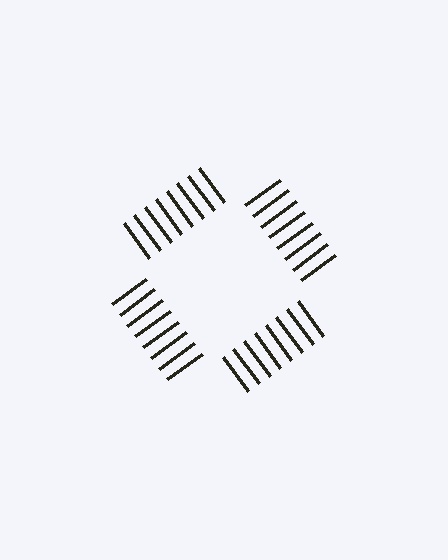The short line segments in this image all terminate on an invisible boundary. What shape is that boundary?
An illusory square — the line segments terminate on its edges but no continuous stroke is drawn.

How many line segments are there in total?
32 — 8 along each of the 4 edges.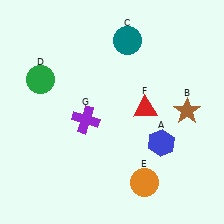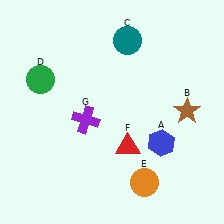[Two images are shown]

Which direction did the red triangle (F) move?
The red triangle (F) moved down.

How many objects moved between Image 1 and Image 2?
1 object moved between the two images.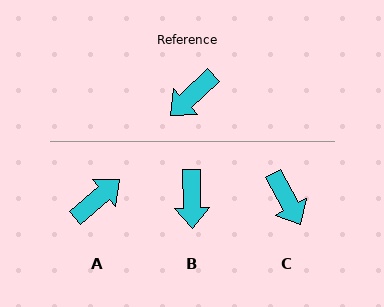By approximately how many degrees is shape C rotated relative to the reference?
Approximately 75 degrees counter-clockwise.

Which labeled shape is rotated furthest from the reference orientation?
A, about 177 degrees away.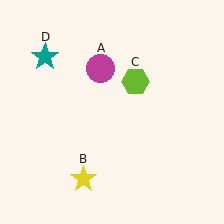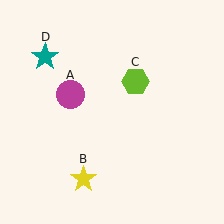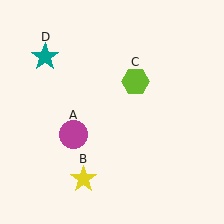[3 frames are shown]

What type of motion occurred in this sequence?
The magenta circle (object A) rotated counterclockwise around the center of the scene.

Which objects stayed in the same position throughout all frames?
Yellow star (object B) and lime hexagon (object C) and teal star (object D) remained stationary.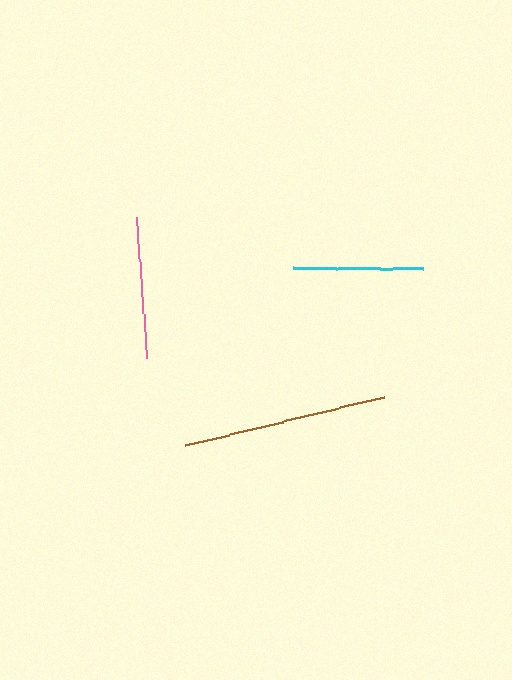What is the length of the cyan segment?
The cyan segment is approximately 130 pixels long.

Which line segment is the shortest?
The cyan line is the shortest at approximately 130 pixels.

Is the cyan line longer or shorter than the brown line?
The brown line is longer than the cyan line.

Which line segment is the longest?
The brown line is the longest at approximately 205 pixels.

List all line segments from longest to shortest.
From longest to shortest: brown, pink, cyan.